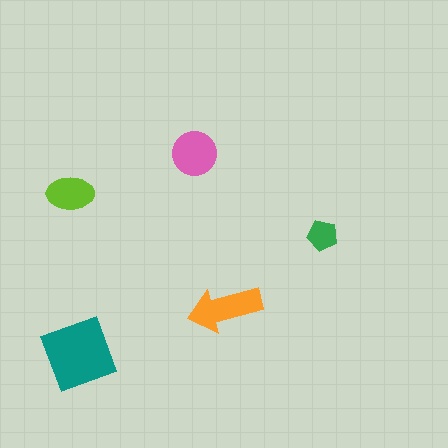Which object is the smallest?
The green pentagon.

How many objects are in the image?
There are 5 objects in the image.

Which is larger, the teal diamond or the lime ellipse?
The teal diamond.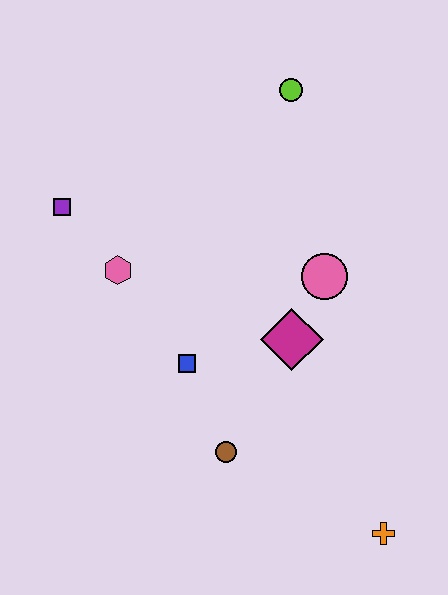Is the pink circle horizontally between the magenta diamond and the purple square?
No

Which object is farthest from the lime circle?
The orange cross is farthest from the lime circle.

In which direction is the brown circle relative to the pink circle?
The brown circle is below the pink circle.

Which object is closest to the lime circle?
The pink circle is closest to the lime circle.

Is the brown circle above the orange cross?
Yes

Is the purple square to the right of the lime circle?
No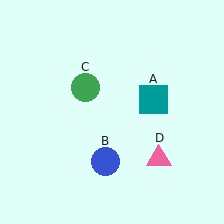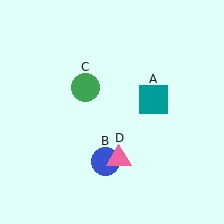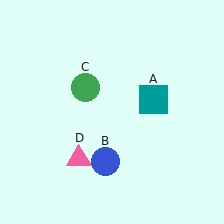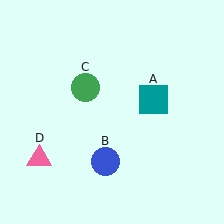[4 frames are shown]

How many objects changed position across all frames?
1 object changed position: pink triangle (object D).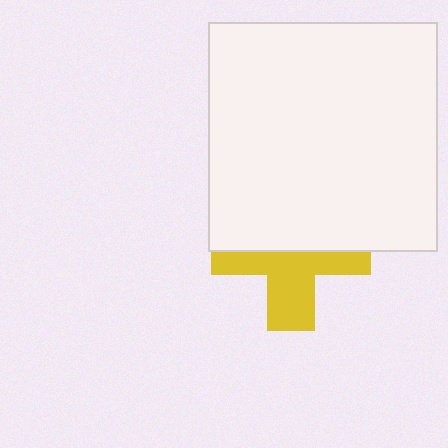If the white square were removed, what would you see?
You would see the complete yellow cross.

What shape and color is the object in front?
The object in front is a white square.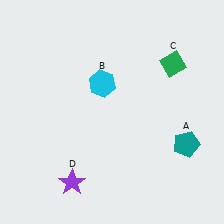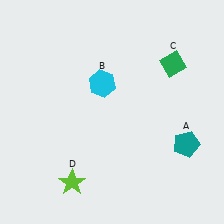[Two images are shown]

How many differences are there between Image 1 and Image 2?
There is 1 difference between the two images.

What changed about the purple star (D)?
In Image 1, D is purple. In Image 2, it changed to lime.